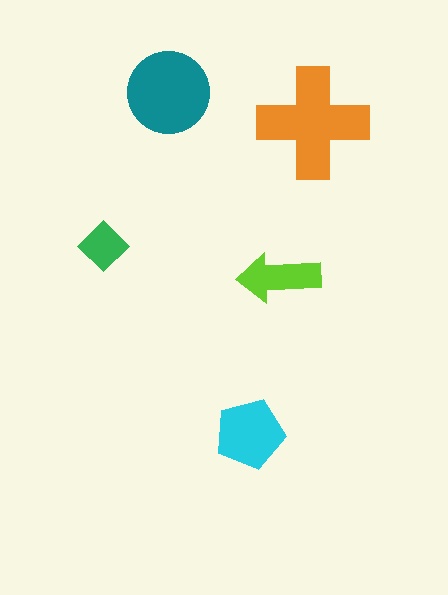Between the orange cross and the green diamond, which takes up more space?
The orange cross.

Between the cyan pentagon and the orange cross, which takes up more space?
The orange cross.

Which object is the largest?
The orange cross.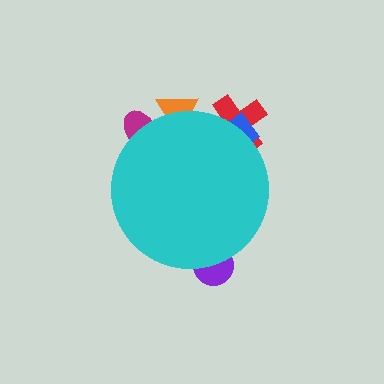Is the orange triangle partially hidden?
Yes, the orange triangle is partially hidden behind the cyan circle.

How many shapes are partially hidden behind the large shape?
5 shapes are partially hidden.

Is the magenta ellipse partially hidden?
Yes, the magenta ellipse is partially hidden behind the cyan circle.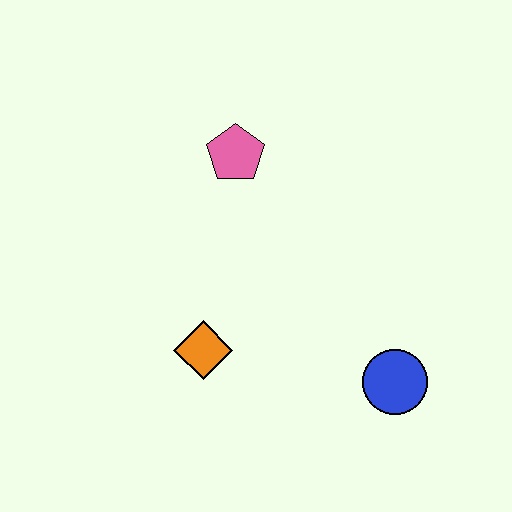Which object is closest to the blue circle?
The orange diamond is closest to the blue circle.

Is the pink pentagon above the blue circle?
Yes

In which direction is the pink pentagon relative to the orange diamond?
The pink pentagon is above the orange diamond.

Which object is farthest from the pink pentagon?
The blue circle is farthest from the pink pentagon.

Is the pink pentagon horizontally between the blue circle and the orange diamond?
Yes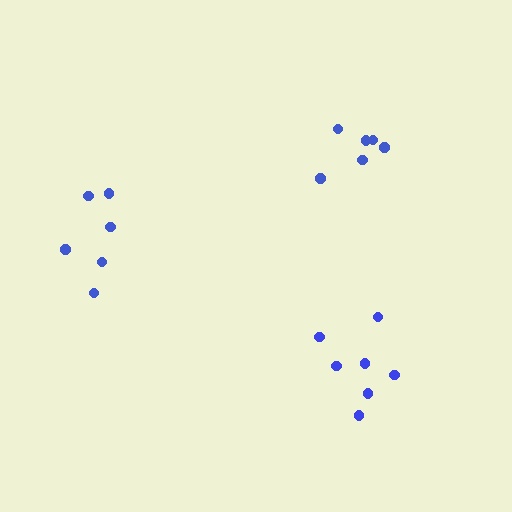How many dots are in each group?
Group 1: 6 dots, Group 2: 7 dots, Group 3: 6 dots (19 total).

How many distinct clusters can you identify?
There are 3 distinct clusters.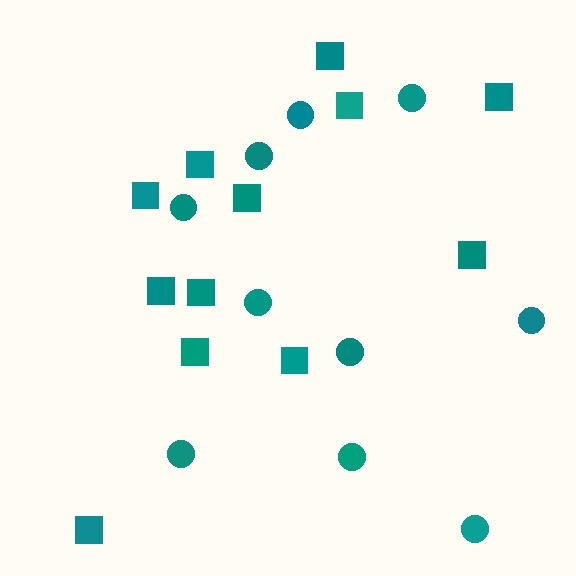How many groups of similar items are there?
There are 2 groups: one group of circles (10) and one group of squares (12).